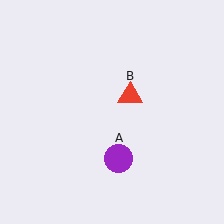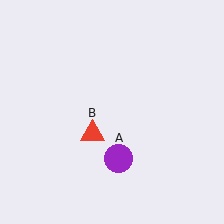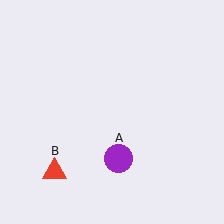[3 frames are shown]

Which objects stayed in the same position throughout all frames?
Purple circle (object A) remained stationary.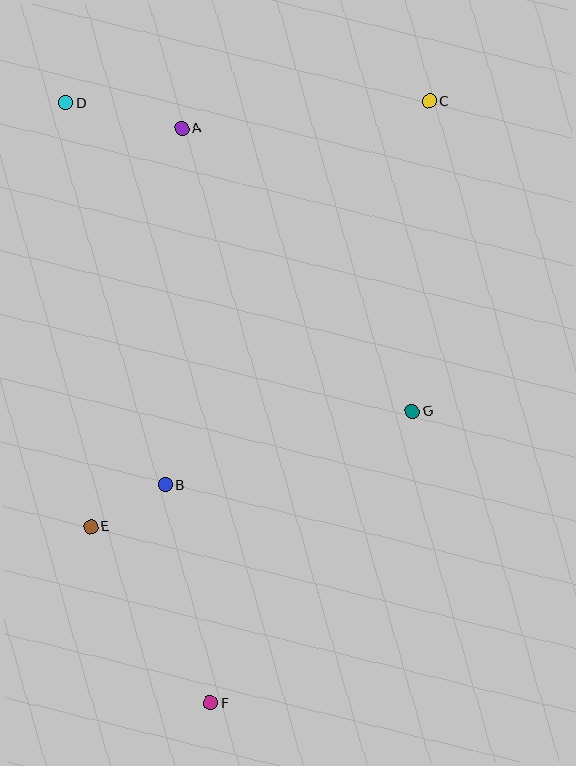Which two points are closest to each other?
Points B and E are closest to each other.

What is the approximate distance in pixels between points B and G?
The distance between B and G is approximately 258 pixels.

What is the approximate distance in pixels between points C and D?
The distance between C and D is approximately 363 pixels.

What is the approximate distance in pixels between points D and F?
The distance between D and F is approximately 618 pixels.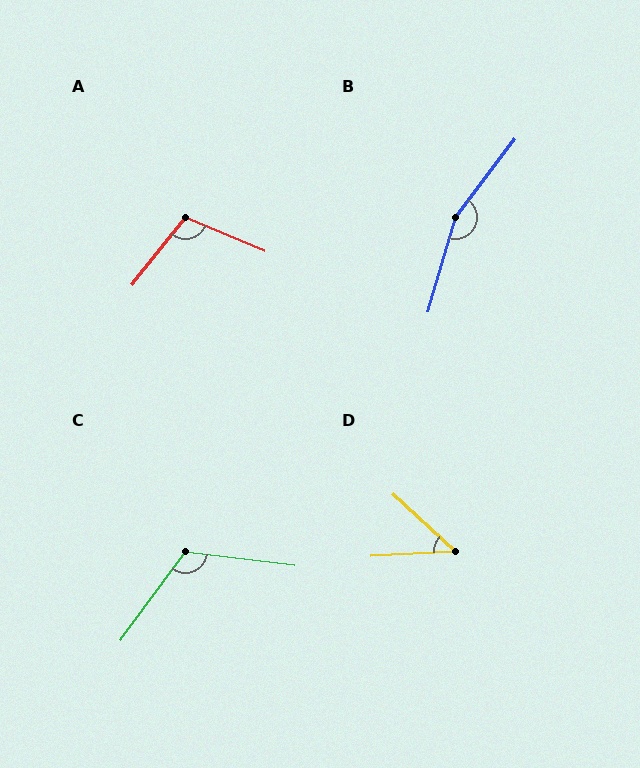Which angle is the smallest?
D, at approximately 46 degrees.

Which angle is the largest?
B, at approximately 159 degrees.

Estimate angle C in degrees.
Approximately 119 degrees.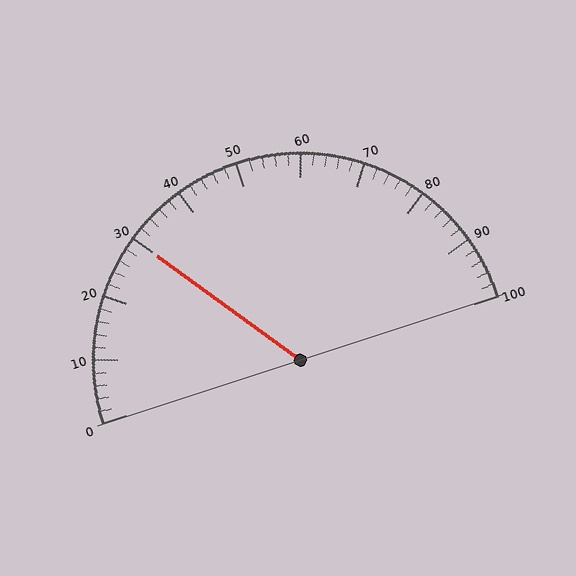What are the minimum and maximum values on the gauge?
The gauge ranges from 0 to 100.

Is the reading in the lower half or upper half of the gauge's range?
The reading is in the lower half of the range (0 to 100).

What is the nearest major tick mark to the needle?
The nearest major tick mark is 30.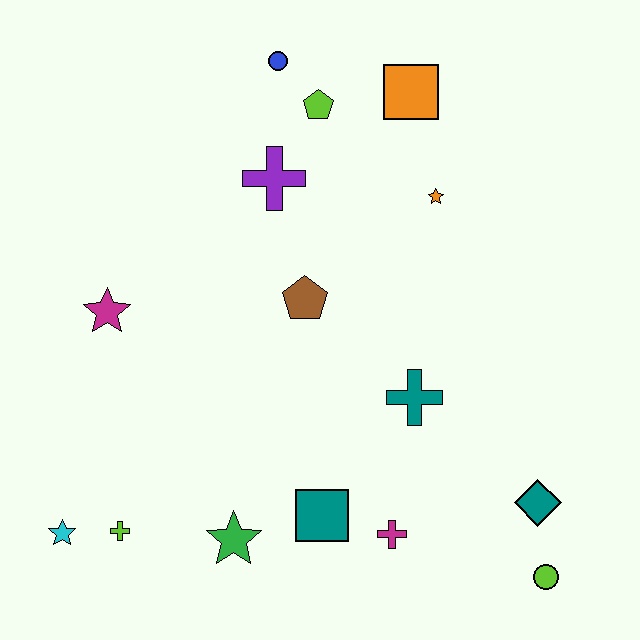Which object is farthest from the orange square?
The cyan star is farthest from the orange square.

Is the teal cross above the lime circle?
Yes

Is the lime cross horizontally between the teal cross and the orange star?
No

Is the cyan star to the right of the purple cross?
No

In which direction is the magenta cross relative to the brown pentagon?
The magenta cross is below the brown pentagon.